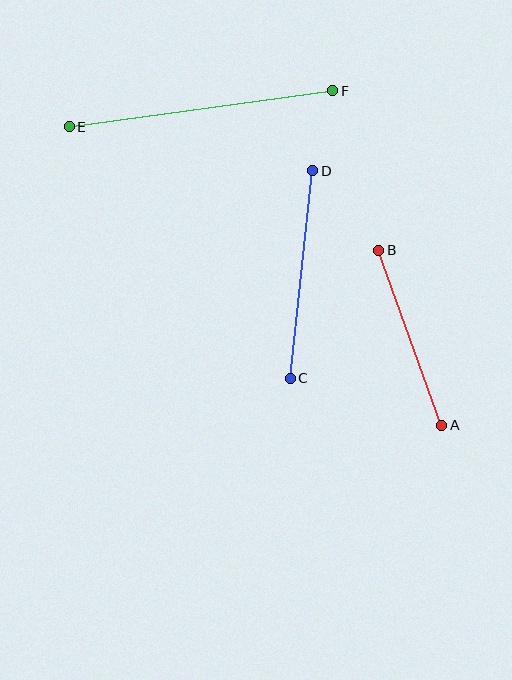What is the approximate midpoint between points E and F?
The midpoint is at approximately (201, 109) pixels.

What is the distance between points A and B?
The distance is approximately 186 pixels.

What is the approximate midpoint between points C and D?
The midpoint is at approximately (302, 275) pixels.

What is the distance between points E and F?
The distance is approximately 266 pixels.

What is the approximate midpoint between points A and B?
The midpoint is at approximately (410, 338) pixels.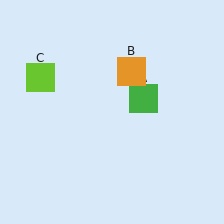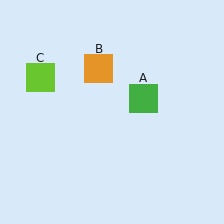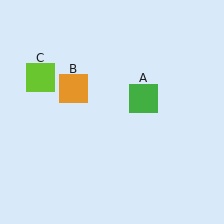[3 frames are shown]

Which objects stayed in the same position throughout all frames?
Green square (object A) and lime square (object C) remained stationary.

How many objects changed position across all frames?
1 object changed position: orange square (object B).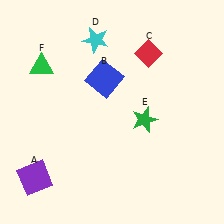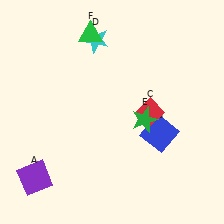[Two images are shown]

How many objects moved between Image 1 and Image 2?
3 objects moved between the two images.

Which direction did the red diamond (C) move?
The red diamond (C) moved down.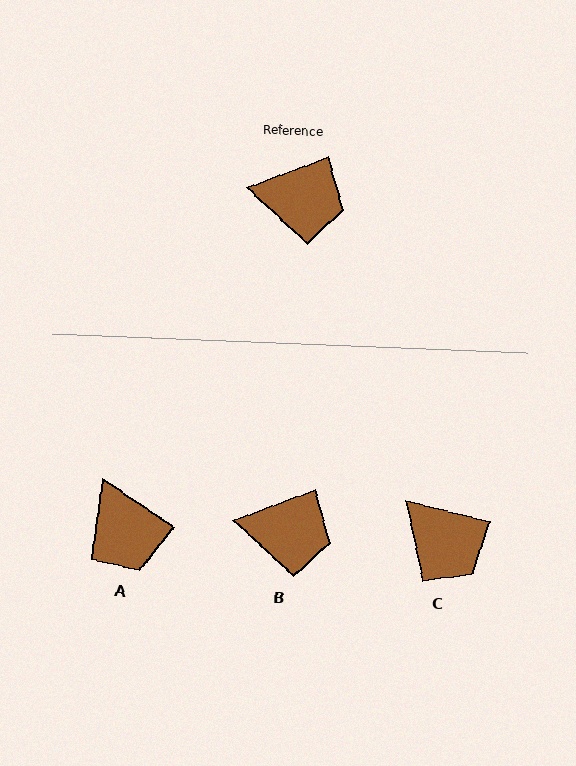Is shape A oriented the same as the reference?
No, it is off by about 54 degrees.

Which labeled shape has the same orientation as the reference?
B.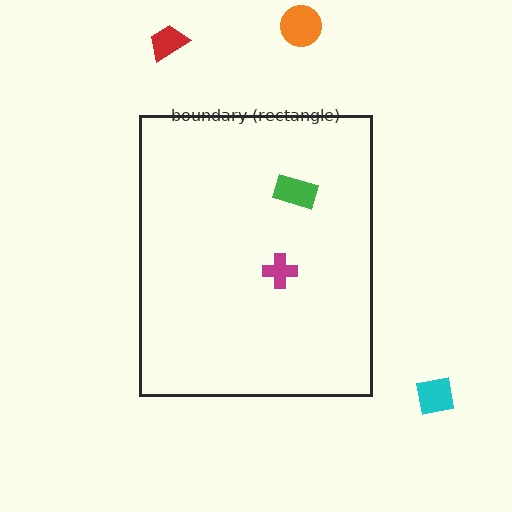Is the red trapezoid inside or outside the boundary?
Outside.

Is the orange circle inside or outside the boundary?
Outside.